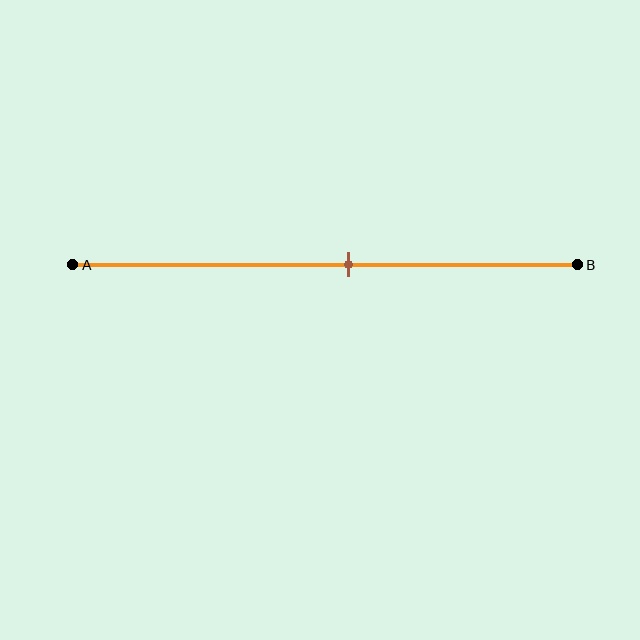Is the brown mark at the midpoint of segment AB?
No, the mark is at about 55% from A, not at the 50% midpoint.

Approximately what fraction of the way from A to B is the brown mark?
The brown mark is approximately 55% of the way from A to B.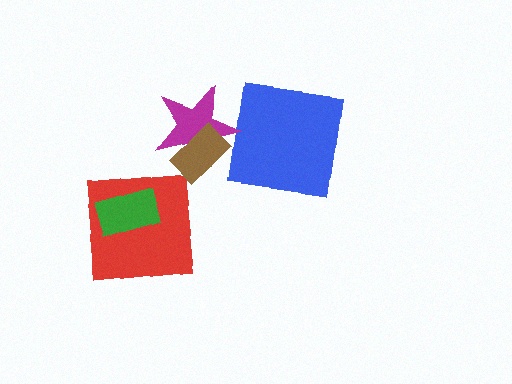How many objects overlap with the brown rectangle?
1 object overlaps with the brown rectangle.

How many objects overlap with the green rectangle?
1 object overlaps with the green rectangle.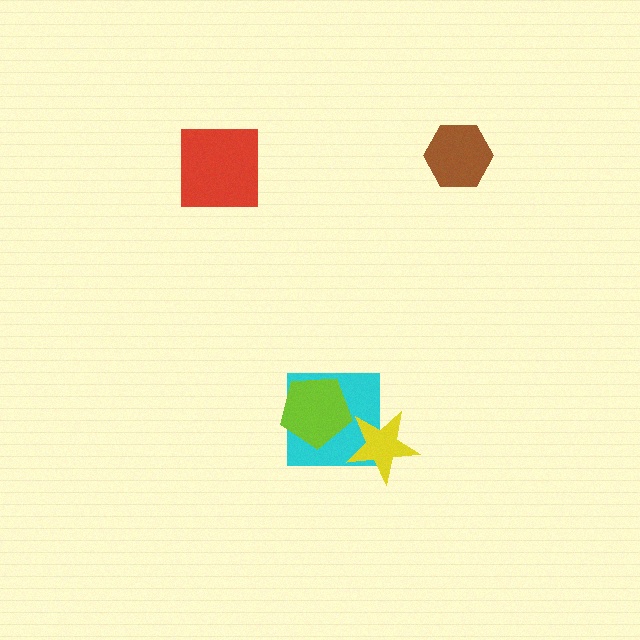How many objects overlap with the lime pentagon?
1 object overlaps with the lime pentagon.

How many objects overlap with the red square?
0 objects overlap with the red square.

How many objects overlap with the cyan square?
2 objects overlap with the cyan square.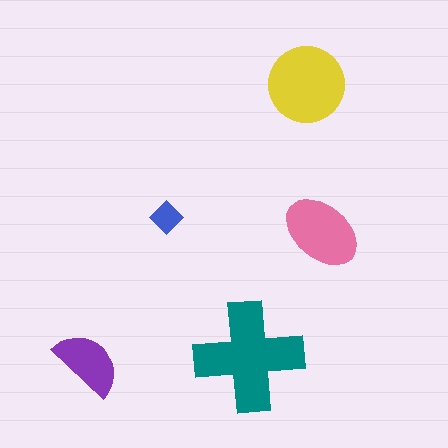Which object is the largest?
The teal cross.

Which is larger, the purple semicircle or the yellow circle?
The yellow circle.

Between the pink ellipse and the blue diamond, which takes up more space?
The pink ellipse.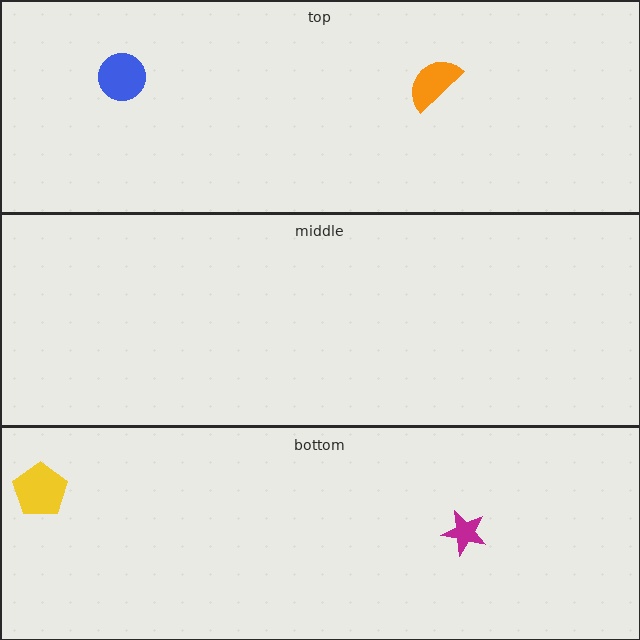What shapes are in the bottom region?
The yellow pentagon, the magenta star.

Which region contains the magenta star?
The bottom region.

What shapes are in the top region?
The orange semicircle, the blue circle.